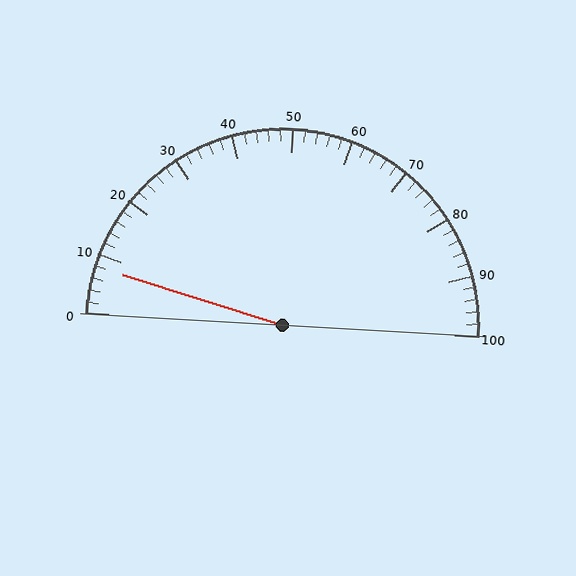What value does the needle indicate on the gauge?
The needle indicates approximately 8.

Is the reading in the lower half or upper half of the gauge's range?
The reading is in the lower half of the range (0 to 100).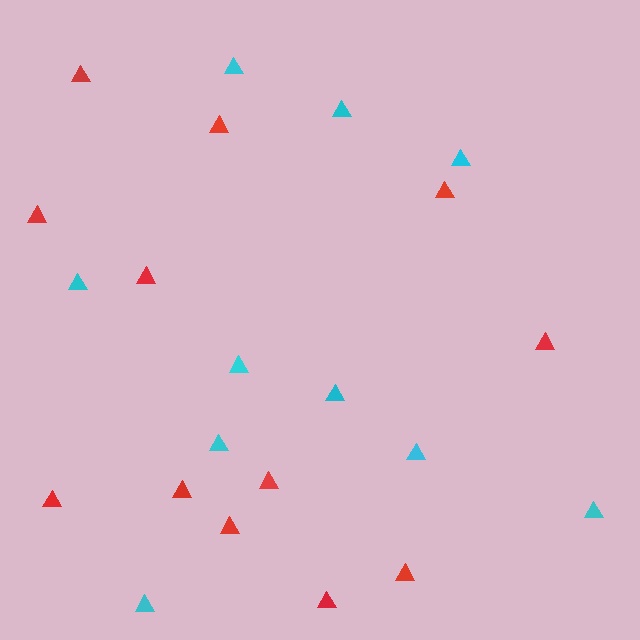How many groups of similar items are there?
There are 2 groups: one group of cyan triangles (10) and one group of red triangles (12).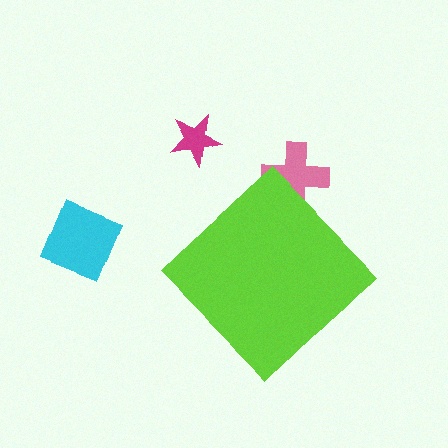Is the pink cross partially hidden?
Yes, the pink cross is partially hidden behind the lime diamond.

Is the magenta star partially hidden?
No, the magenta star is fully visible.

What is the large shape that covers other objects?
A lime diamond.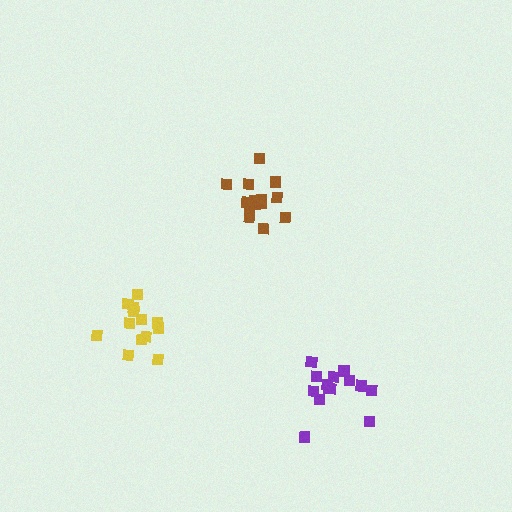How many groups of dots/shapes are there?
There are 3 groups.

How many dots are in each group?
Group 1: 13 dots, Group 2: 14 dots, Group 3: 14 dots (41 total).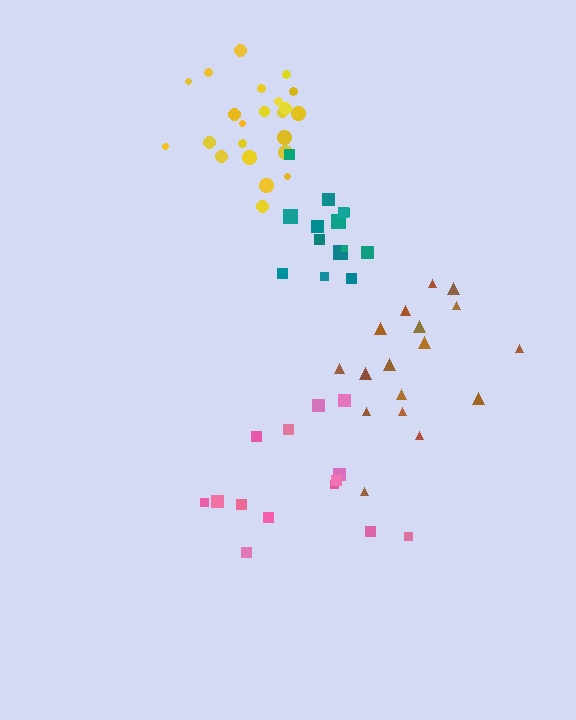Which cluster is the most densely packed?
Teal.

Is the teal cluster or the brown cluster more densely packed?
Teal.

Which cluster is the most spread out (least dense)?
Brown.